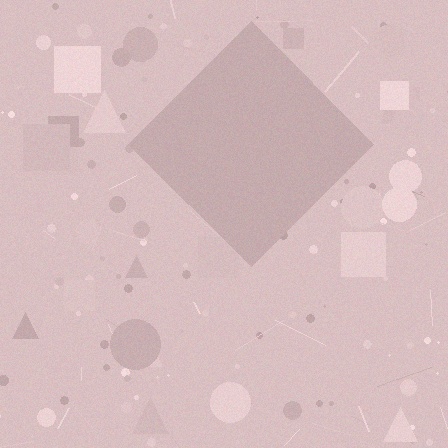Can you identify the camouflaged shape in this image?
The camouflaged shape is a diamond.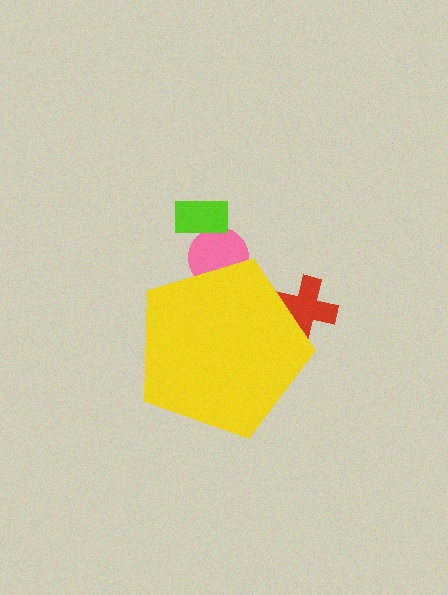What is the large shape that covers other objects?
A yellow pentagon.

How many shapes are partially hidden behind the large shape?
2 shapes are partially hidden.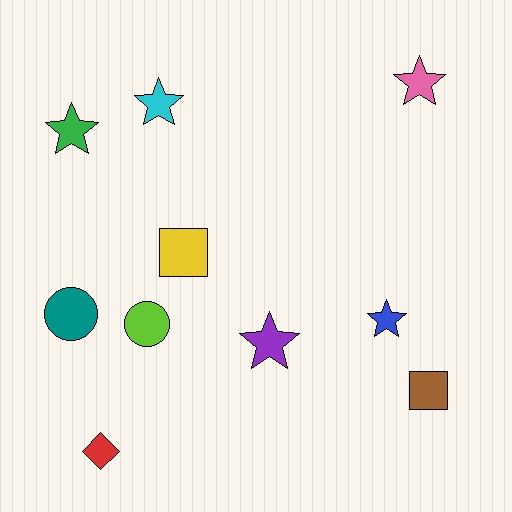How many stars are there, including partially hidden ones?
There are 5 stars.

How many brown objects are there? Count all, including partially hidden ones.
There is 1 brown object.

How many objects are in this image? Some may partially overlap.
There are 10 objects.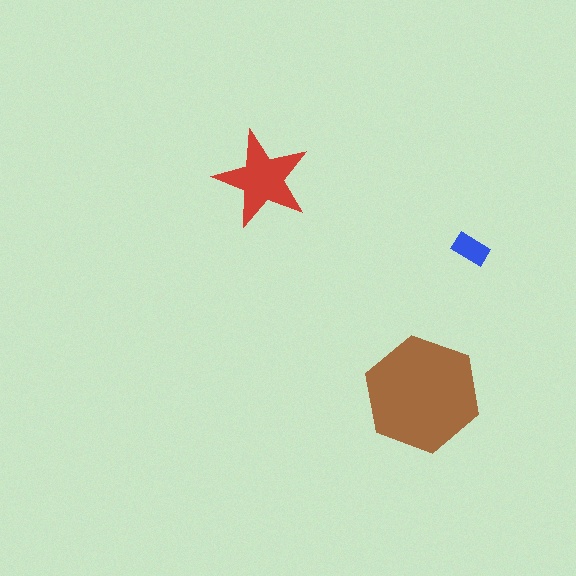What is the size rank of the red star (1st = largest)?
2nd.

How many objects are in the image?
There are 3 objects in the image.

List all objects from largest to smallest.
The brown hexagon, the red star, the blue rectangle.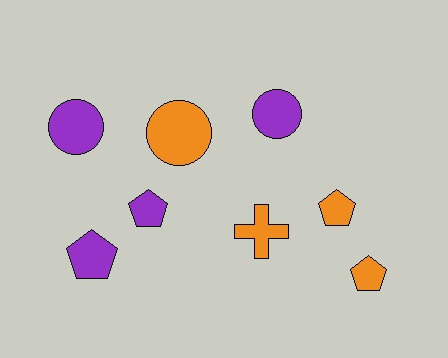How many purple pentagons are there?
There are 2 purple pentagons.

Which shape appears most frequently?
Pentagon, with 4 objects.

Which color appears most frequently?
Purple, with 4 objects.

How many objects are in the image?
There are 8 objects.